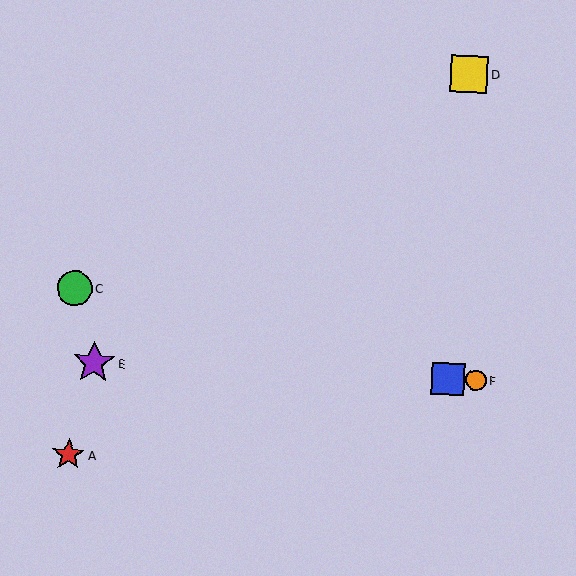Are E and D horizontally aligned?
No, E is at y≈363 and D is at y≈74.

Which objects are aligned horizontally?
Objects B, E, F are aligned horizontally.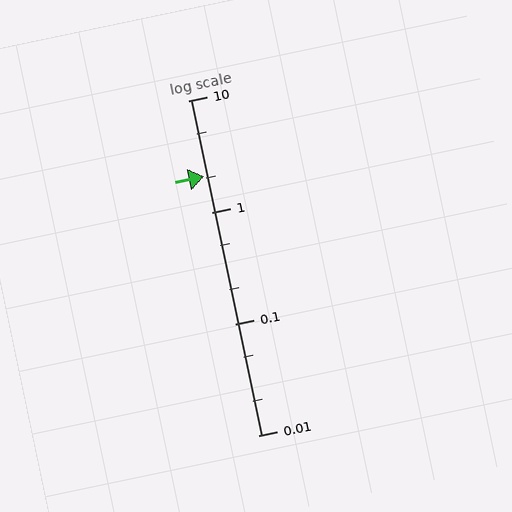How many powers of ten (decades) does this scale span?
The scale spans 3 decades, from 0.01 to 10.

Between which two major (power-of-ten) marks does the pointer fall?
The pointer is between 1 and 10.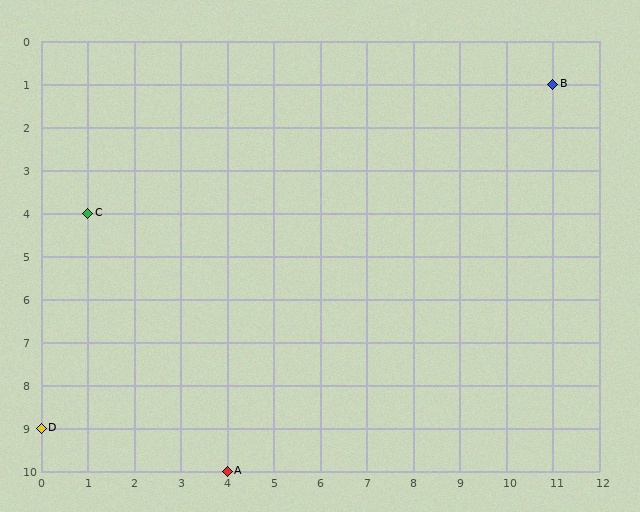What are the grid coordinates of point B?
Point B is at grid coordinates (11, 1).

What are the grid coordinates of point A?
Point A is at grid coordinates (4, 10).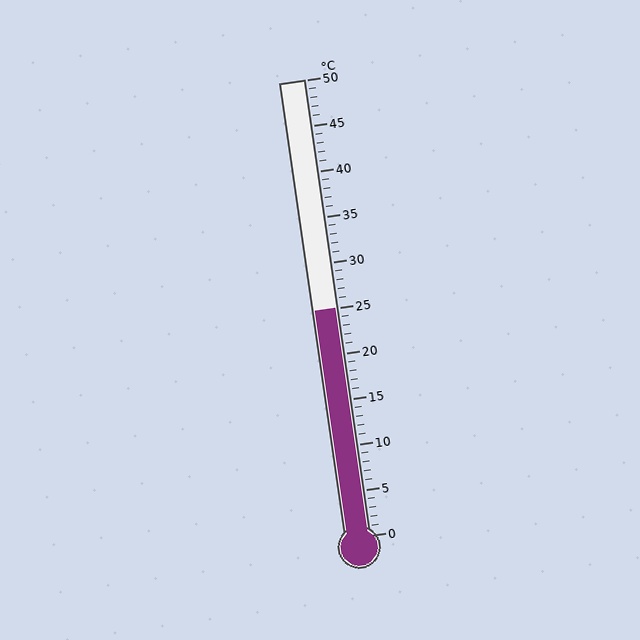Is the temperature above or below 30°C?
The temperature is below 30°C.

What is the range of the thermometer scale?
The thermometer scale ranges from 0°C to 50°C.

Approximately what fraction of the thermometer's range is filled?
The thermometer is filled to approximately 50% of its range.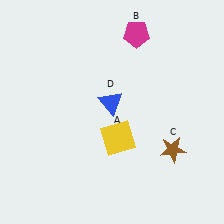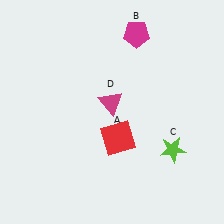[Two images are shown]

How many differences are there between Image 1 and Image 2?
There are 3 differences between the two images.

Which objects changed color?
A changed from yellow to red. C changed from brown to lime. D changed from blue to magenta.